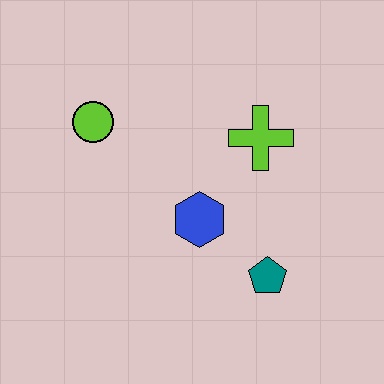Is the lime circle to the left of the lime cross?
Yes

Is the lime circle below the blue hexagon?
No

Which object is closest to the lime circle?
The blue hexagon is closest to the lime circle.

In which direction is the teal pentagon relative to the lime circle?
The teal pentagon is to the right of the lime circle.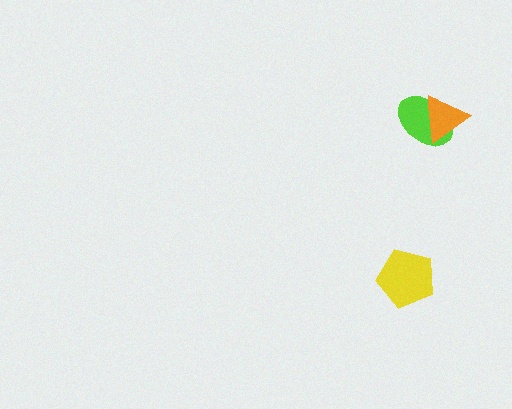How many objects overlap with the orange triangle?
1 object overlaps with the orange triangle.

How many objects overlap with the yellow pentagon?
0 objects overlap with the yellow pentagon.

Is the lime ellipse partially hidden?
Yes, it is partially covered by another shape.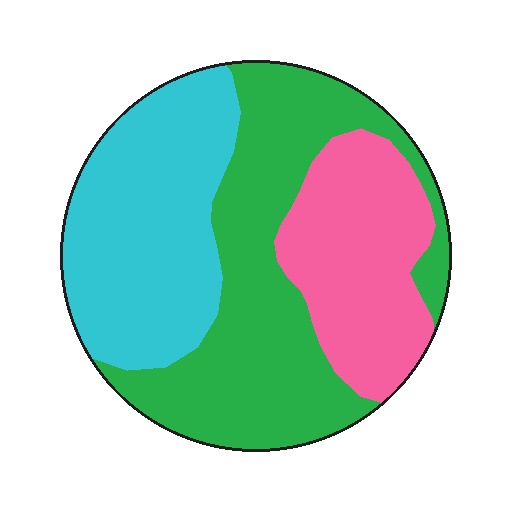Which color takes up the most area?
Green, at roughly 40%.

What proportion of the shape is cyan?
Cyan covers 33% of the shape.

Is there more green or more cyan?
Green.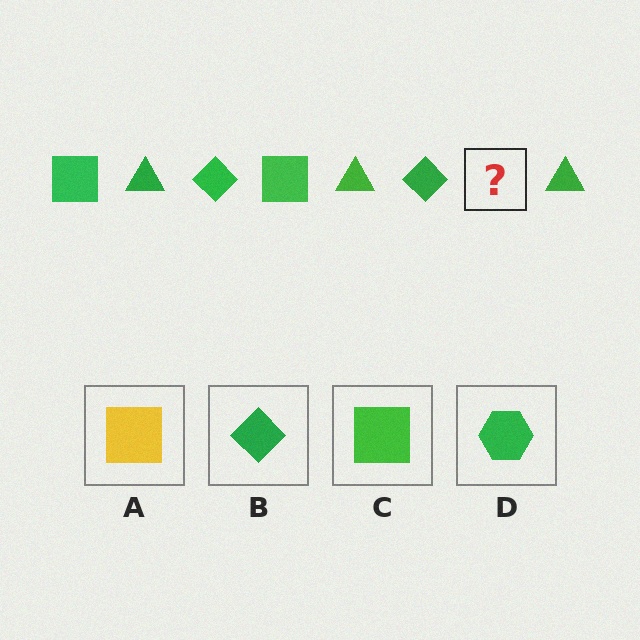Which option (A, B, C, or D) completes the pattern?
C.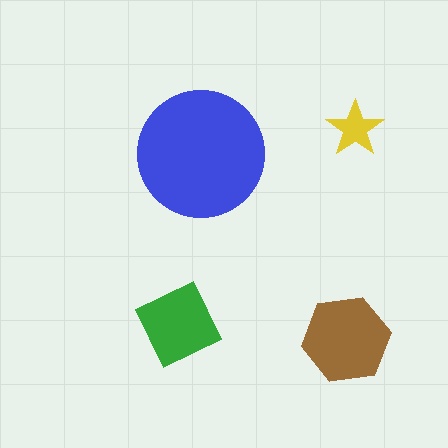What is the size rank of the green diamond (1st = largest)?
3rd.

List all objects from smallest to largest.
The yellow star, the green diamond, the brown hexagon, the blue circle.